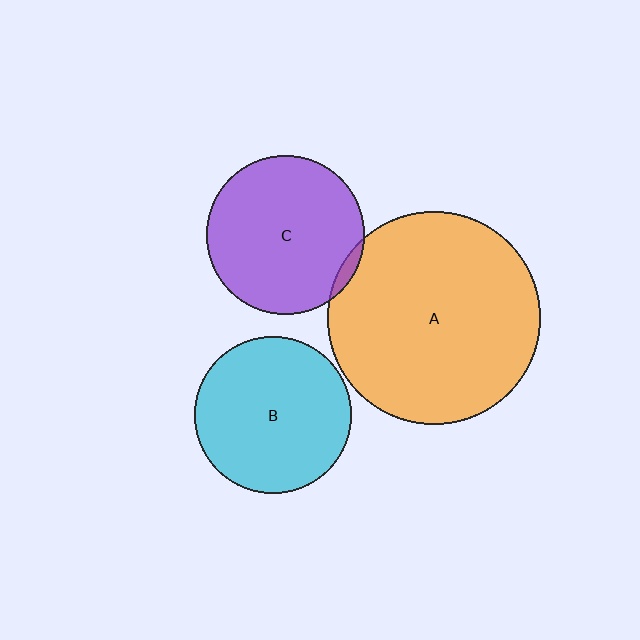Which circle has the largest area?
Circle A (orange).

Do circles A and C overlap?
Yes.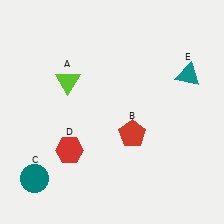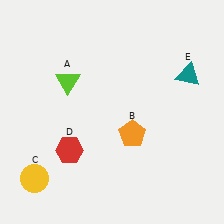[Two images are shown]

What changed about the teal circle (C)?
In Image 1, C is teal. In Image 2, it changed to yellow.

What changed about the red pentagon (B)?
In Image 1, B is red. In Image 2, it changed to orange.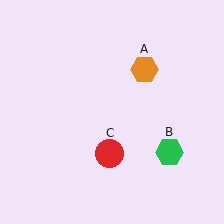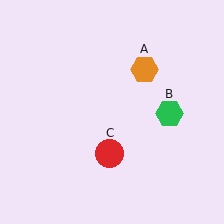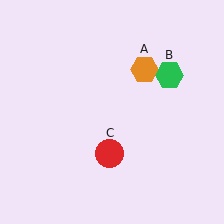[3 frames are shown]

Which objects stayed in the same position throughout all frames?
Orange hexagon (object A) and red circle (object C) remained stationary.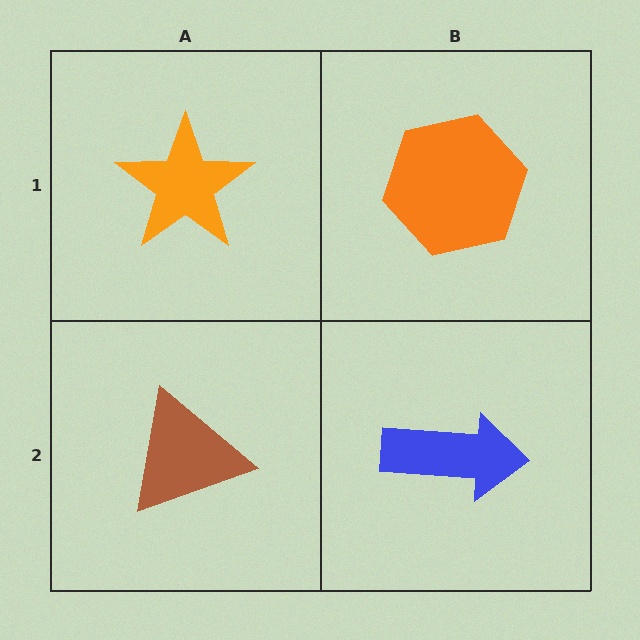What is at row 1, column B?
An orange hexagon.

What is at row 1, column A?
An orange star.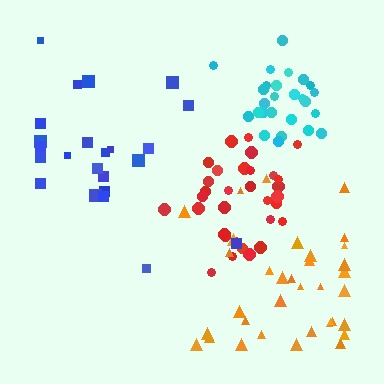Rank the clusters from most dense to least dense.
cyan, red, orange, blue.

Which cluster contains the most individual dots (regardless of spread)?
Orange (35).